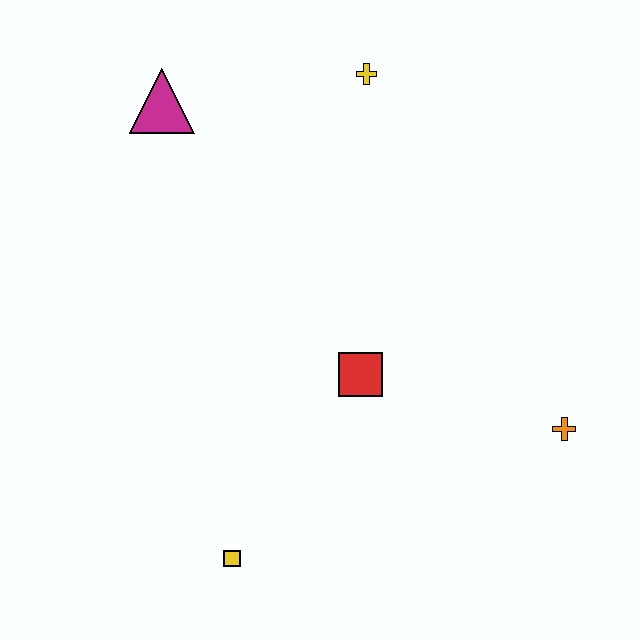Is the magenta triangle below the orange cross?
No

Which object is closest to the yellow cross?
The magenta triangle is closest to the yellow cross.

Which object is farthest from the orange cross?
The magenta triangle is farthest from the orange cross.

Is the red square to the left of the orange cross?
Yes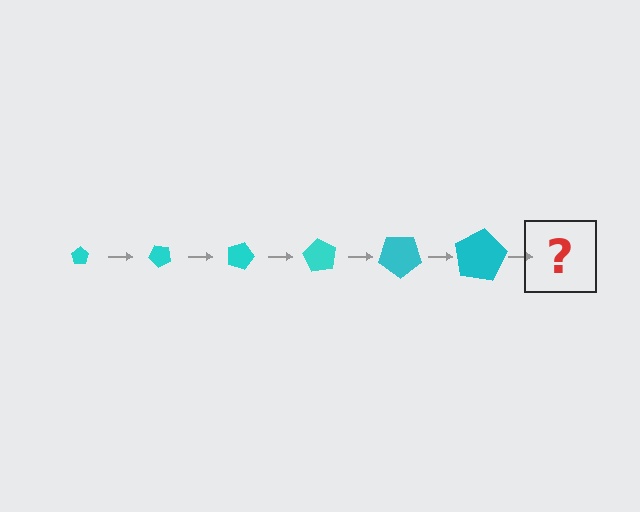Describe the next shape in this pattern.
It should be a pentagon, larger than the previous one and rotated 270 degrees from the start.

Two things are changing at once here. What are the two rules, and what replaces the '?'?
The two rules are that the pentagon grows larger each step and it rotates 45 degrees each step. The '?' should be a pentagon, larger than the previous one and rotated 270 degrees from the start.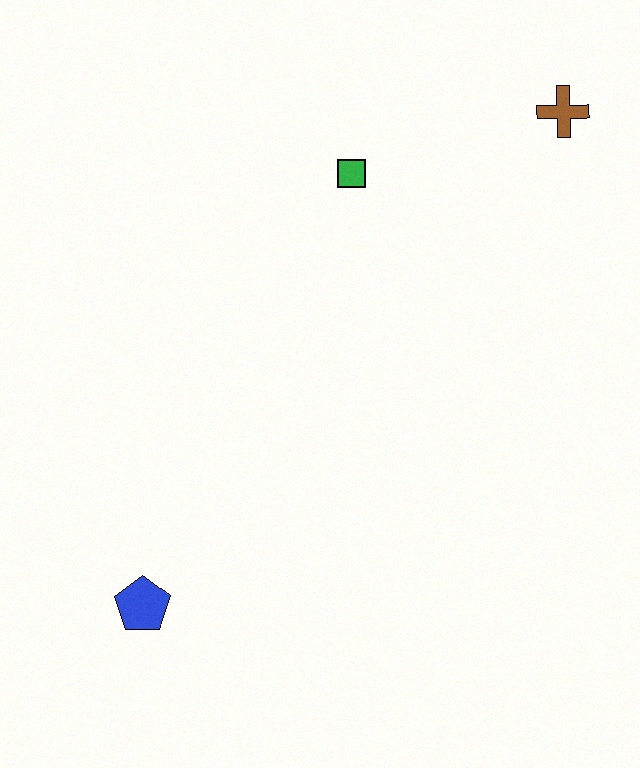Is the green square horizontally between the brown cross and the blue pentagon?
Yes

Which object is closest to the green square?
The brown cross is closest to the green square.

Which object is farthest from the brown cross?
The blue pentagon is farthest from the brown cross.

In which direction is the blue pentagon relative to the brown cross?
The blue pentagon is below the brown cross.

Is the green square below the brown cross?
Yes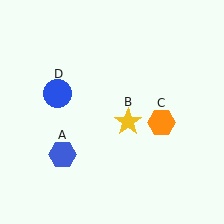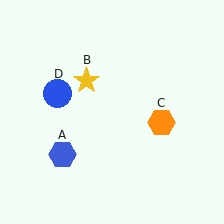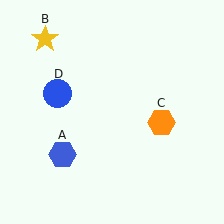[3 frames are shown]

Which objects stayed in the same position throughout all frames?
Blue hexagon (object A) and orange hexagon (object C) and blue circle (object D) remained stationary.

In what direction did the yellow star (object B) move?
The yellow star (object B) moved up and to the left.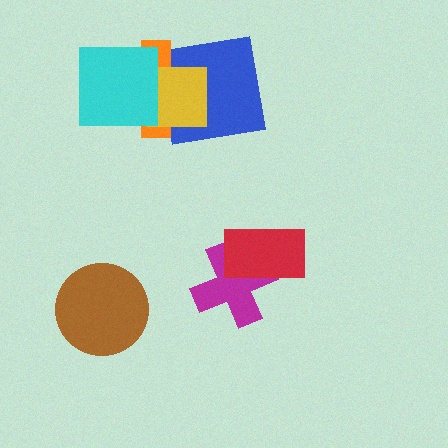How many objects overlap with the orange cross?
3 objects overlap with the orange cross.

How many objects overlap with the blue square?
2 objects overlap with the blue square.